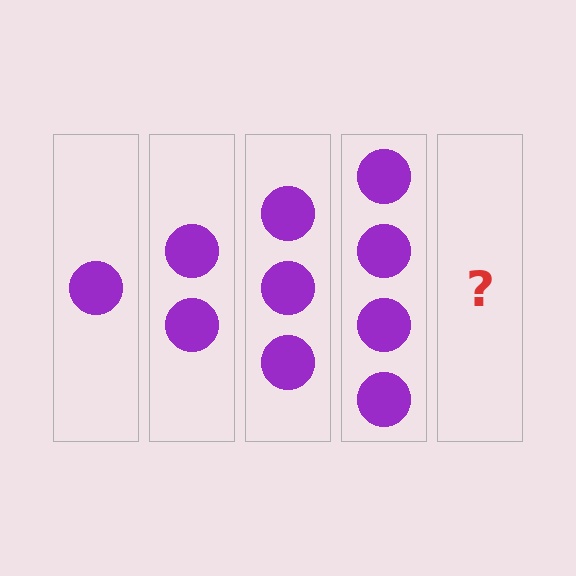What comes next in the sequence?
The next element should be 5 circles.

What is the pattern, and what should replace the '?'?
The pattern is that each step adds one more circle. The '?' should be 5 circles.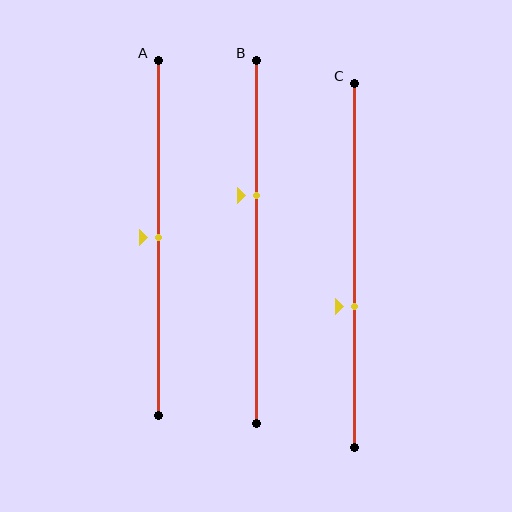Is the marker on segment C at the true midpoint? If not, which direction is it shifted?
No, the marker on segment C is shifted downward by about 11% of the segment length.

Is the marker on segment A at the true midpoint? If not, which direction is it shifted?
Yes, the marker on segment A is at the true midpoint.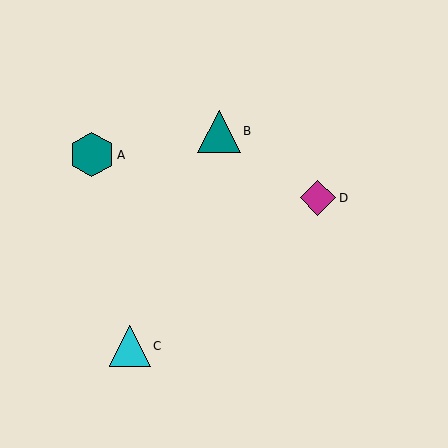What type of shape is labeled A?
Shape A is a teal hexagon.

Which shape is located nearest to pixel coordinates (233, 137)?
The teal triangle (labeled B) at (219, 131) is nearest to that location.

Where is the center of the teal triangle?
The center of the teal triangle is at (219, 131).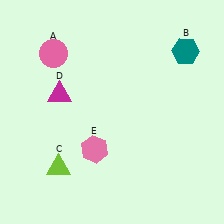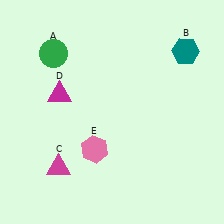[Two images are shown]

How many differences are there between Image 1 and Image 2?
There are 2 differences between the two images.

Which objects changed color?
A changed from pink to green. C changed from lime to magenta.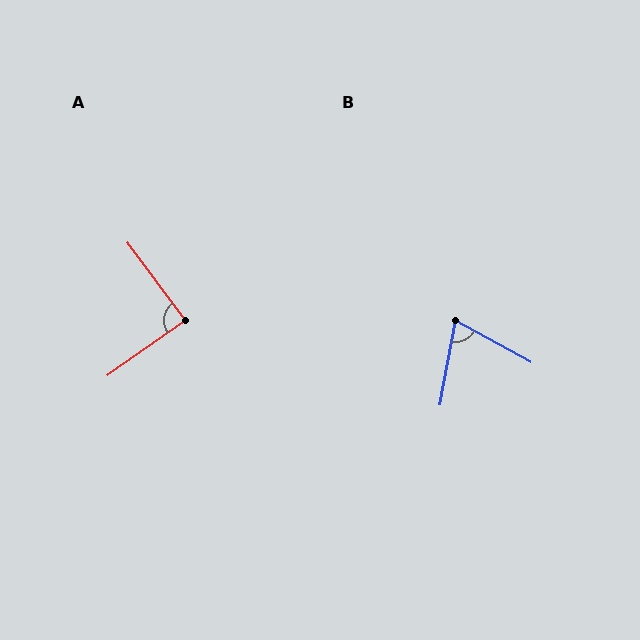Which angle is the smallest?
B, at approximately 71 degrees.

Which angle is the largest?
A, at approximately 89 degrees.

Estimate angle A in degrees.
Approximately 89 degrees.